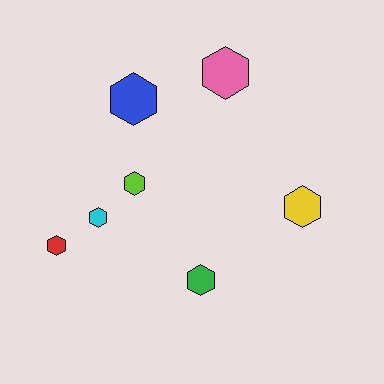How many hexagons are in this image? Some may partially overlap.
There are 7 hexagons.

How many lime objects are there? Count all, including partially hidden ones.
There is 1 lime object.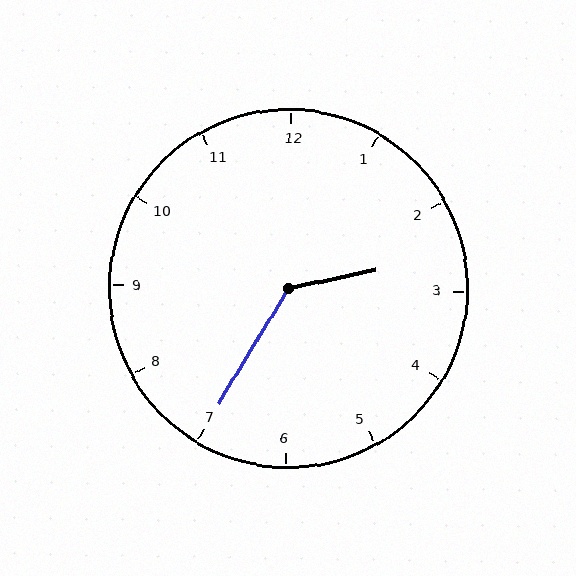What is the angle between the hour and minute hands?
Approximately 132 degrees.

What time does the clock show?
2:35.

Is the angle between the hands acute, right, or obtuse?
It is obtuse.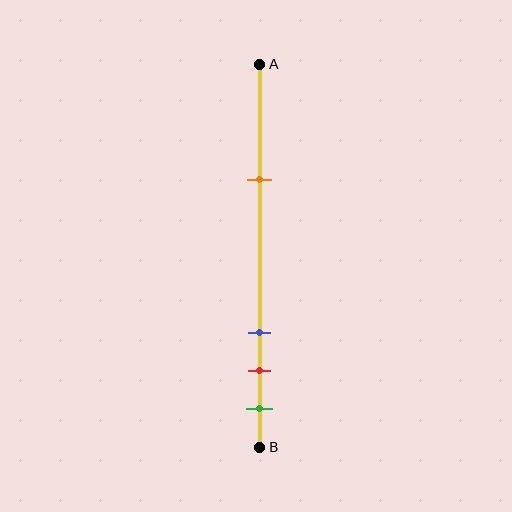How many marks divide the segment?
There are 4 marks dividing the segment.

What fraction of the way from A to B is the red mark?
The red mark is approximately 80% (0.8) of the way from A to B.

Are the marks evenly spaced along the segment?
No, the marks are not evenly spaced.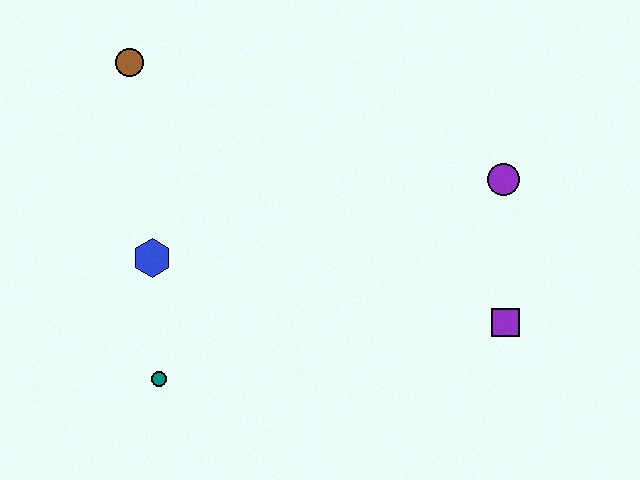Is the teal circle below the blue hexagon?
Yes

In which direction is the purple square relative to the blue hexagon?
The purple square is to the right of the blue hexagon.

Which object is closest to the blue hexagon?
The teal circle is closest to the blue hexagon.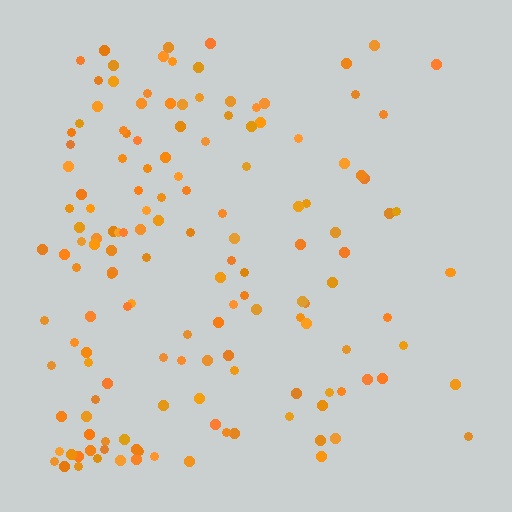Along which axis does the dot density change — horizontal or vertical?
Horizontal.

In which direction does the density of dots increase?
From right to left, with the left side densest.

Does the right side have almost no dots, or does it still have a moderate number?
Still a moderate number, just noticeably fewer than the left.